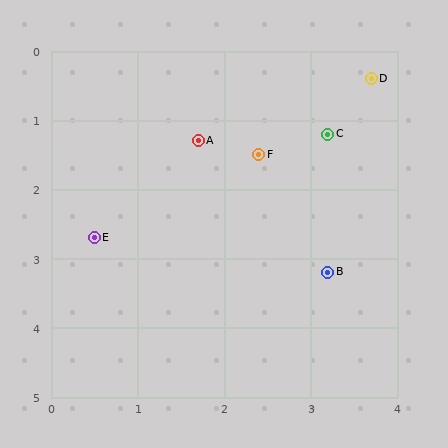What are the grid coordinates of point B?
Point B is at approximately (3.2, 3.2).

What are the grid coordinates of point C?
Point C is at approximately (3.2, 1.2).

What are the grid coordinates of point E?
Point E is at approximately (0.5, 2.7).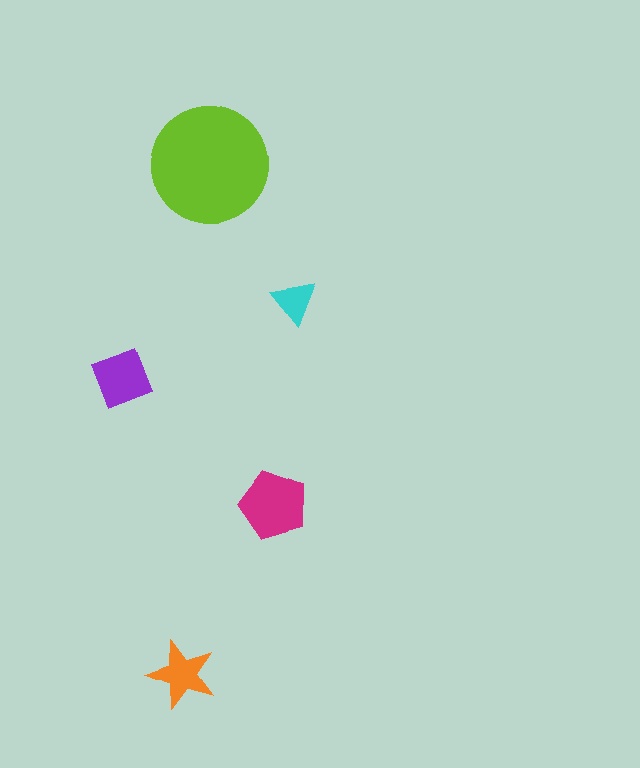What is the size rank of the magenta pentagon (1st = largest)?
2nd.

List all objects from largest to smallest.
The lime circle, the magenta pentagon, the purple square, the orange star, the cyan triangle.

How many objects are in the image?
There are 5 objects in the image.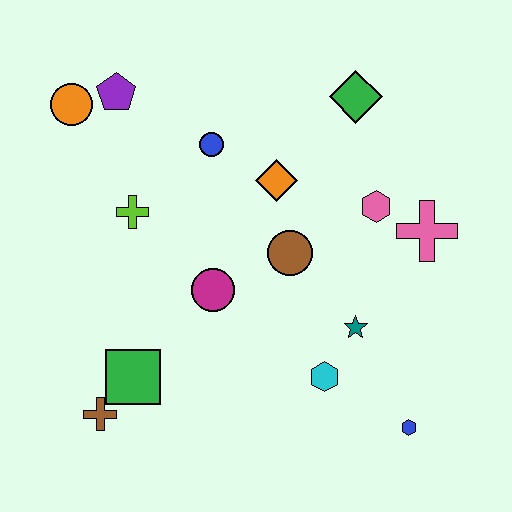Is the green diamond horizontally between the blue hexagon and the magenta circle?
Yes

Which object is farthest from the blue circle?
The blue hexagon is farthest from the blue circle.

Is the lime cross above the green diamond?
No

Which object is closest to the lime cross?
The blue circle is closest to the lime cross.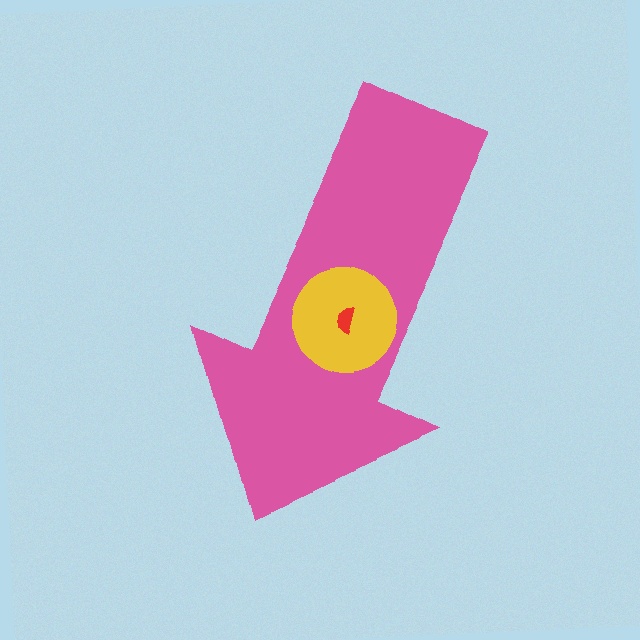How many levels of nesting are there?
3.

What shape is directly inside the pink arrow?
The yellow circle.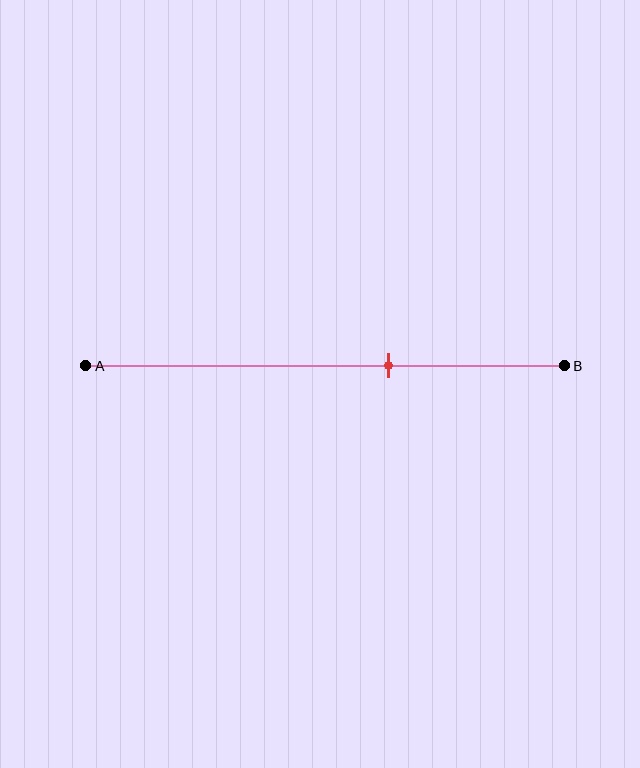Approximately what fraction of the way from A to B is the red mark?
The red mark is approximately 65% of the way from A to B.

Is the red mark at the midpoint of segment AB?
No, the mark is at about 65% from A, not at the 50% midpoint.